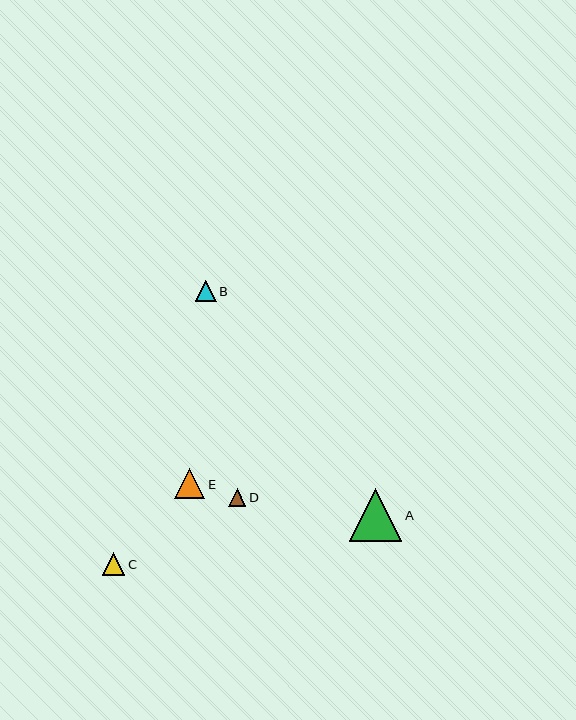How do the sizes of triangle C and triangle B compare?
Triangle C and triangle B are approximately the same size.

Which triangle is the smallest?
Triangle D is the smallest with a size of approximately 17 pixels.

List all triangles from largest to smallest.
From largest to smallest: A, E, C, B, D.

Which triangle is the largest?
Triangle A is the largest with a size of approximately 53 pixels.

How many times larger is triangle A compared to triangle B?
Triangle A is approximately 2.5 times the size of triangle B.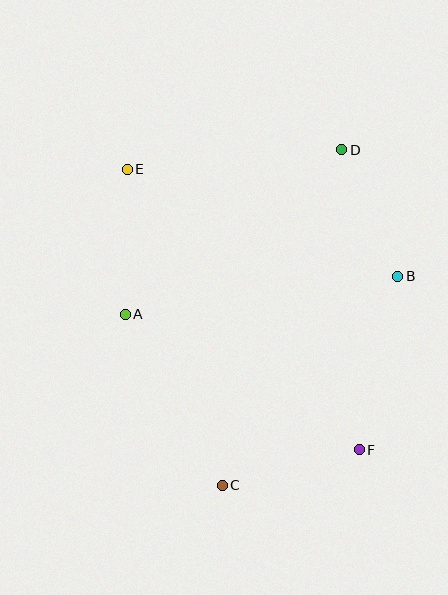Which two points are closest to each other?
Points B and D are closest to each other.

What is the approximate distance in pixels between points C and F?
The distance between C and F is approximately 142 pixels.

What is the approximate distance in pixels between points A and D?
The distance between A and D is approximately 272 pixels.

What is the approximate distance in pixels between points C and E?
The distance between C and E is approximately 330 pixels.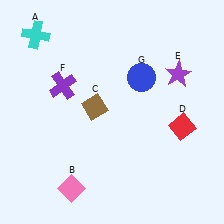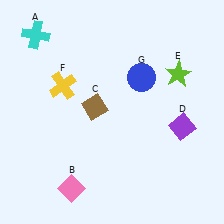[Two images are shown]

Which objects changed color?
D changed from red to purple. E changed from purple to lime. F changed from purple to yellow.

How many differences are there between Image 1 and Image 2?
There are 3 differences between the two images.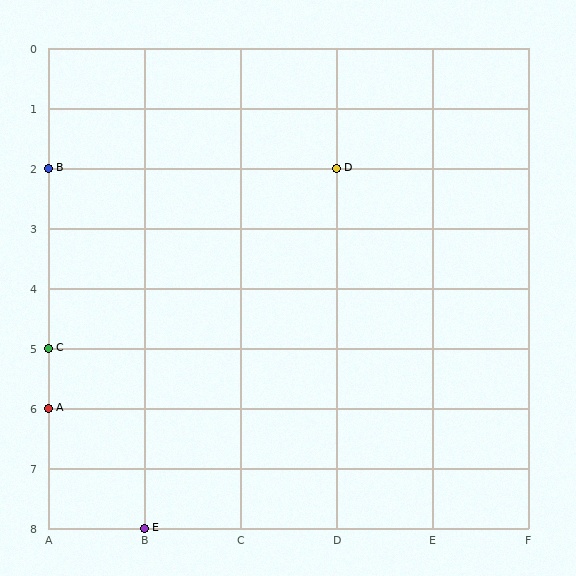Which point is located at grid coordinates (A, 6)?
Point A is at (A, 6).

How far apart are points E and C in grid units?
Points E and C are 1 column and 3 rows apart (about 3.2 grid units diagonally).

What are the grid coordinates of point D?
Point D is at grid coordinates (D, 2).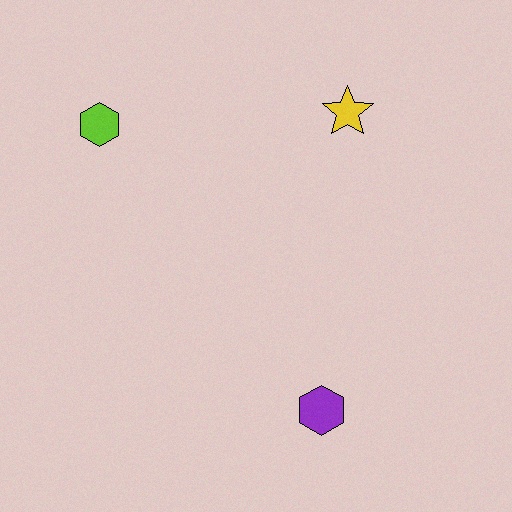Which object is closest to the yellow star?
The lime hexagon is closest to the yellow star.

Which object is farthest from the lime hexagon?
The purple hexagon is farthest from the lime hexagon.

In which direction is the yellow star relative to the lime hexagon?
The yellow star is to the right of the lime hexagon.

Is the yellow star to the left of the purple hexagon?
No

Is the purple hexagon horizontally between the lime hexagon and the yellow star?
Yes